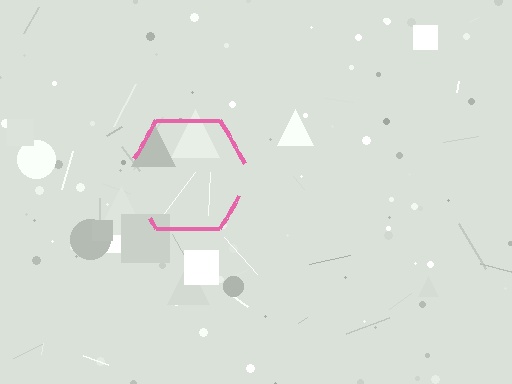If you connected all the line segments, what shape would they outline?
They would outline a hexagon.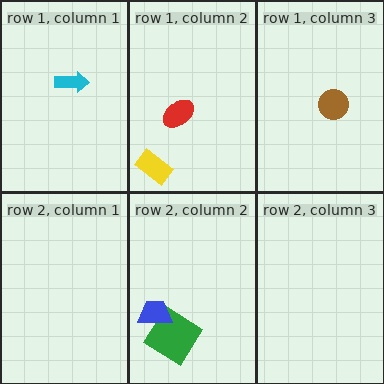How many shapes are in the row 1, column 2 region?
2.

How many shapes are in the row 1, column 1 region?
1.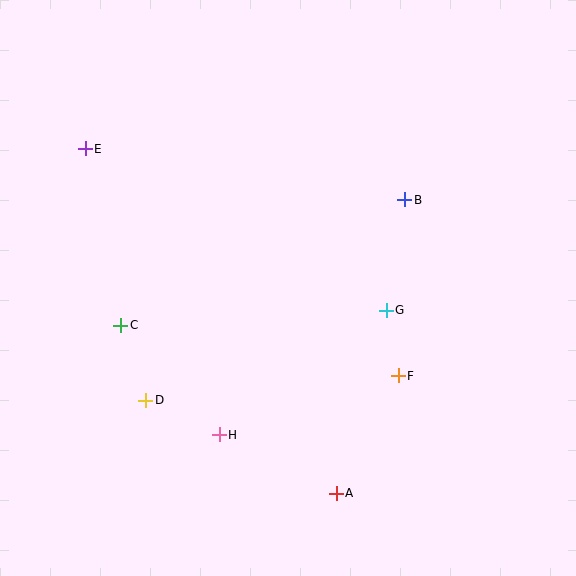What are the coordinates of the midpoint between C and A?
The midpoint between C and A is at (228, 409).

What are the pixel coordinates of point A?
Point A is at (336, 493).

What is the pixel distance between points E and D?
The distance between E and D is 259 pixels.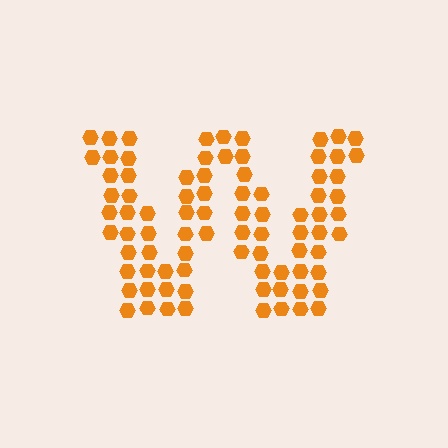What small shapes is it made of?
It is made of small hexagons.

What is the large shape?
The large shape is the letter W.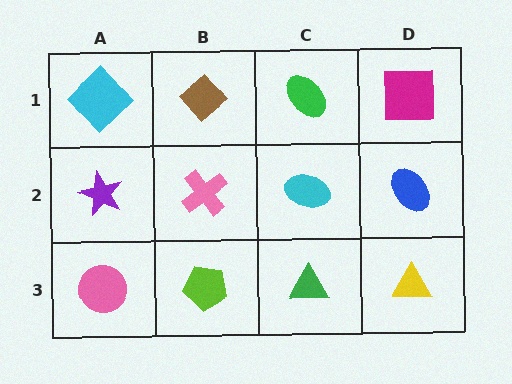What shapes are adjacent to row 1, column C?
A cyan ellipse (row 2, column C), a brown diamond (row 1, column B), a magenta square (row 1, column D).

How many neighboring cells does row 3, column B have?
3.